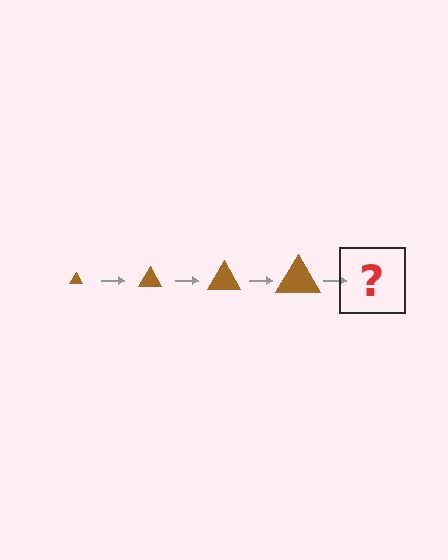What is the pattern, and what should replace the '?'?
The pattern is that the triangle gets progressively larger each step. The '?' should be a brown triangle, larger than the previous one.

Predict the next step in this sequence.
The next step is a brown triangle, larger than the previous one.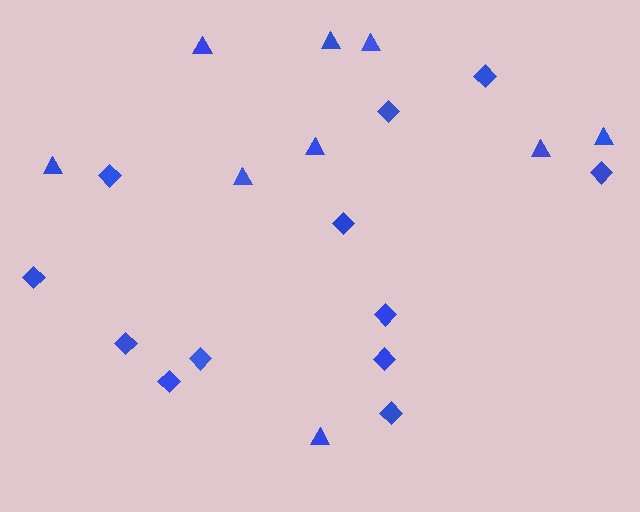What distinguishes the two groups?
There are 2 groups: one group of diamonds (12) and one group of triangles (9).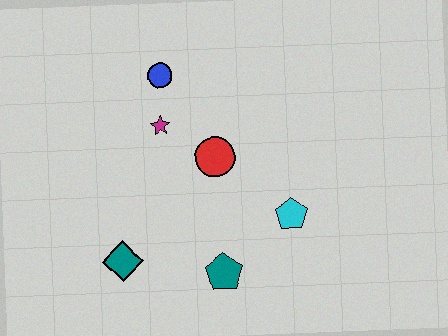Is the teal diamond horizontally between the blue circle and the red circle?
No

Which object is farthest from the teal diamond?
The blue circle is farthest from the teal diamond.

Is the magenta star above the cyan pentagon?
Yes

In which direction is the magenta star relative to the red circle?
The magenta star is to the left of the red circle.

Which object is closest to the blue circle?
The magenta star is closest to the blue circle.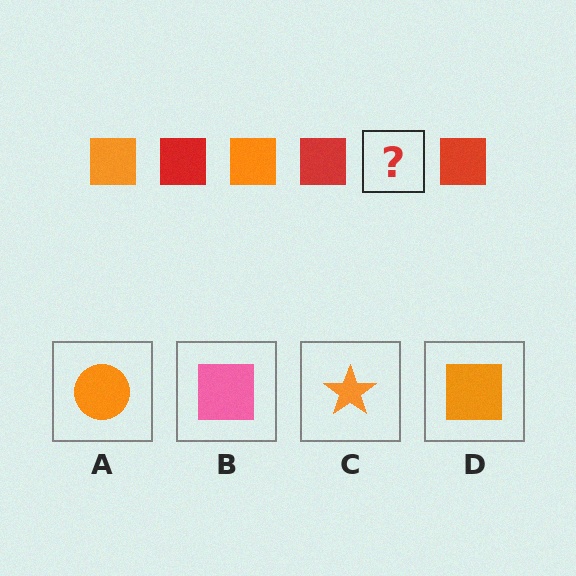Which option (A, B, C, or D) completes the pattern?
D.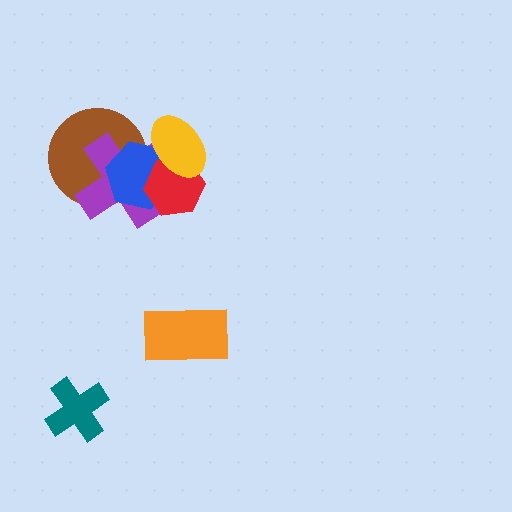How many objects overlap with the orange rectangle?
0 objects overlap with the orange rectangle.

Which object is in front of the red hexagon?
The yellow ellipse is in front of the red hexagon.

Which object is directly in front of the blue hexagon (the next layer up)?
The red hexagon is directly in front of the blue hexagon.